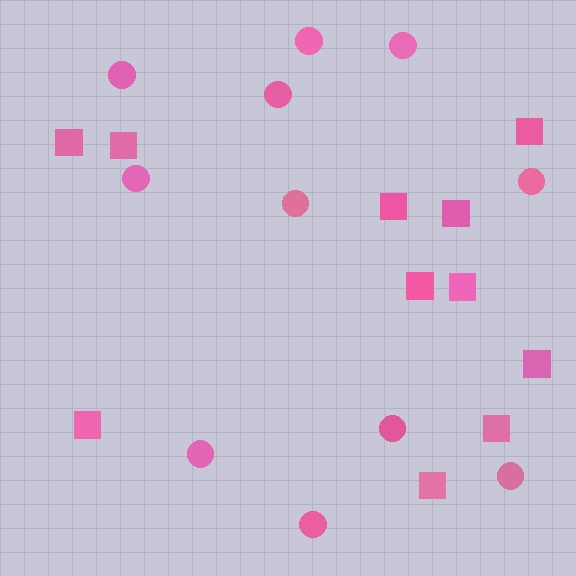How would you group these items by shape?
There are 2 groups: one group of circles (11) and one group of squares (11).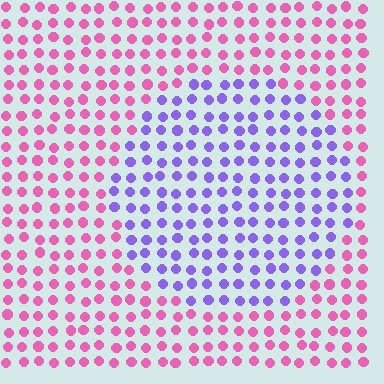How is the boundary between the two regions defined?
The boundary is defined purely by a slight shift in hue (about 65 degrees). Spacing, size, and orientation are identical on both sides.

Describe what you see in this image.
The image is filled with small pink elements in a uniform arrangement. A circle-shaped region is visible where the elements are tinted to a slightly different hue, forming a subtle color boundary.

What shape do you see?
I see a circle.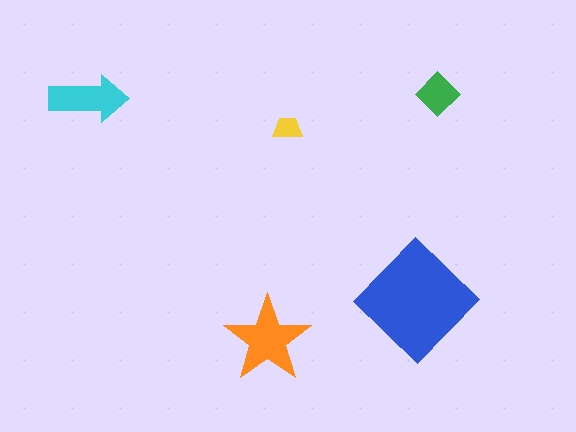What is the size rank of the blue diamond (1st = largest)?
1st.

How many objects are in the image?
There are 5 objects in the image.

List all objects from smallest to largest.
The yellow trapezoid, the green diamond, the cyan arrow, the orange star, the blue diamond.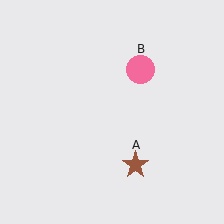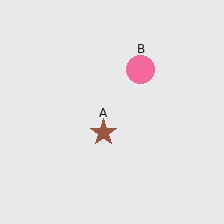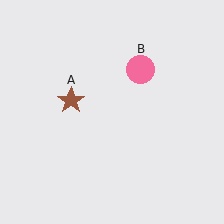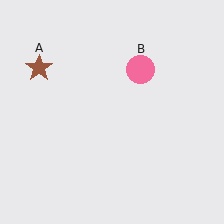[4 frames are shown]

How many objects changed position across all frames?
1 object changed position: brown star (object A).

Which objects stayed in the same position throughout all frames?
Pink circle (object B) remained stationary.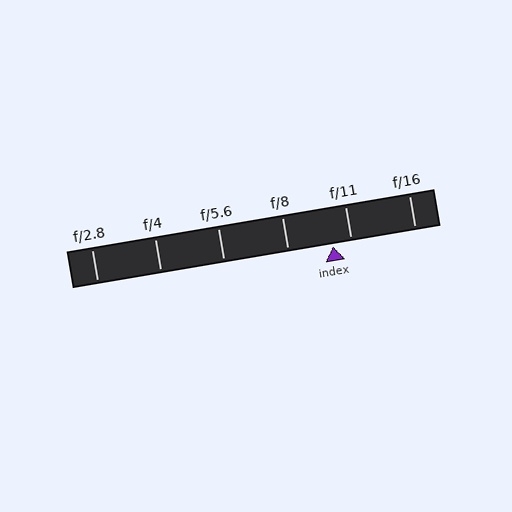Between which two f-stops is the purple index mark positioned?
The index mark is between f/8 and f/11.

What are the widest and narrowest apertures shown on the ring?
The widest aperture shown is f/2.8 and the narrowest is f/16.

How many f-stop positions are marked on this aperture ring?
There are 6 f-stop positions marked.